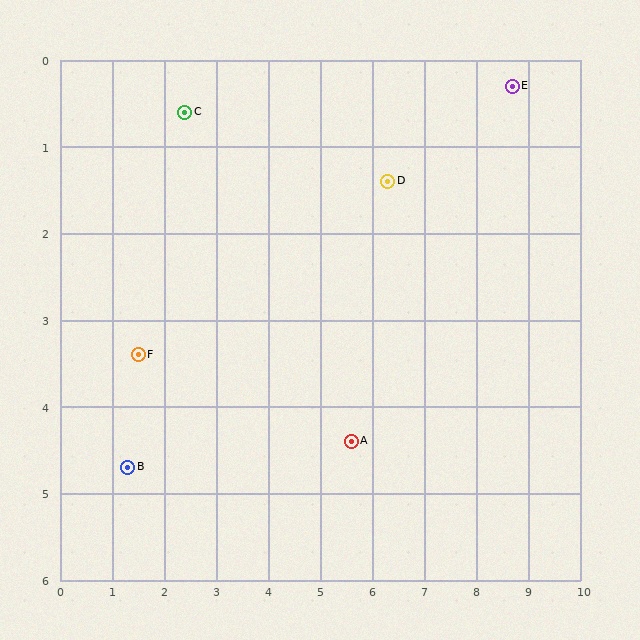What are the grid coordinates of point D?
Point D is at approximately (6.3, 1.4).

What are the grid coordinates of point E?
Point E is at approximately (8.7, 0.3).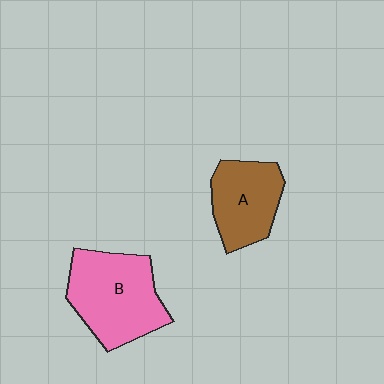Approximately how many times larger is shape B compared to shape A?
Approximately 1.4 times.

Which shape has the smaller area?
Shape A (brown).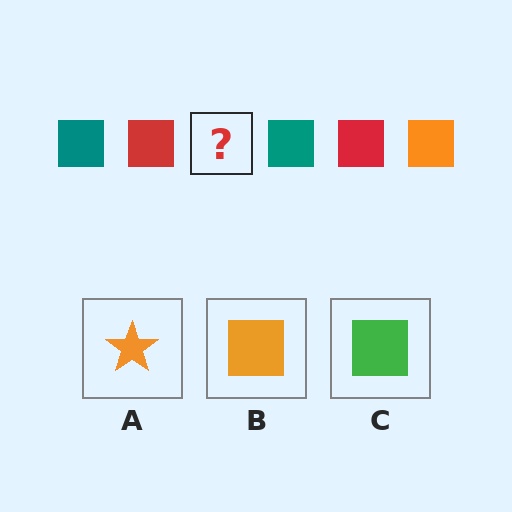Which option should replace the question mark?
Option B.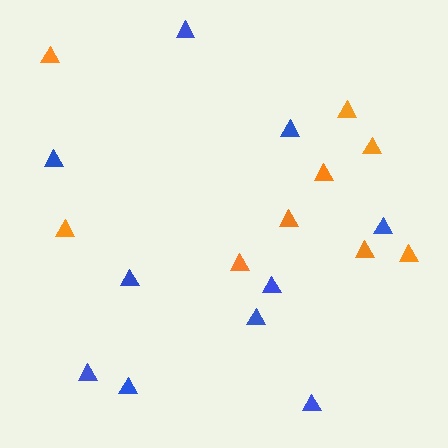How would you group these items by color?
There are 2 groups: one group of orange triangles (9) and one group of blue triangles (10).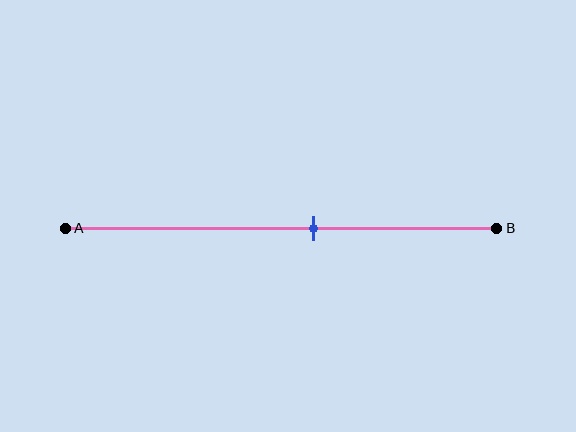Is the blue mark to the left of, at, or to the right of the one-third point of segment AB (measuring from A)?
The blue mark is to the right of the one-third point of segment AB.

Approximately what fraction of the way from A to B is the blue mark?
The blue mark is approximately 55% of the way from A to B.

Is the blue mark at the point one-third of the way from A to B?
No, the mark is at about 55% from A, not at the 33% one-third point.